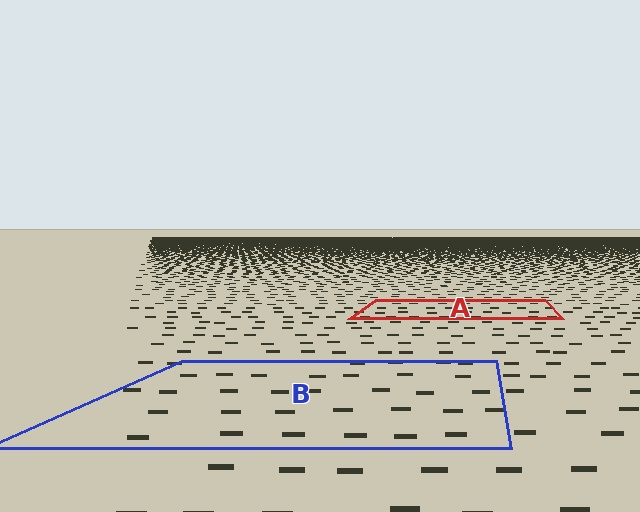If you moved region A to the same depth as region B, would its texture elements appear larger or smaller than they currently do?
They would appear larger. At a closer depth, the same texture elements are projected at a bigger on-screen size.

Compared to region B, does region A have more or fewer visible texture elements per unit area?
Region A has more texture elements per unit area — they are packed more densely because it is farther away.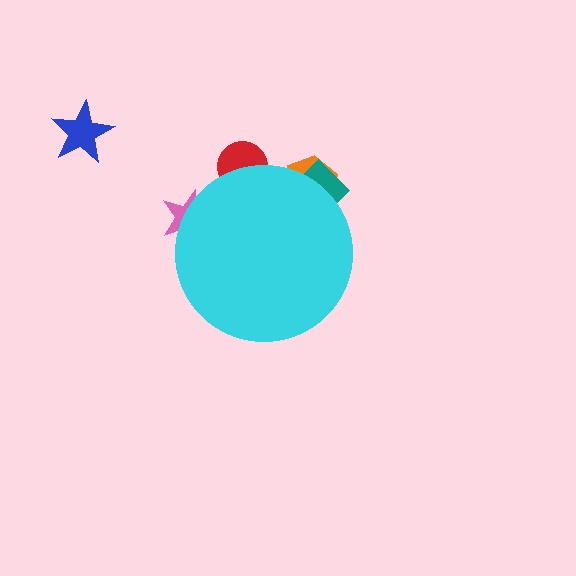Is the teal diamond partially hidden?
Yes, the teal diamond is partially hidden behind the cyan circle.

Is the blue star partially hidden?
No, the blue star is fully visible.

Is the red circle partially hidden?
Yes, the red circle is partially hidden behind the cyan circle.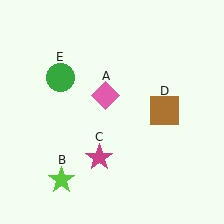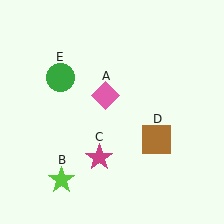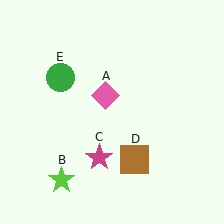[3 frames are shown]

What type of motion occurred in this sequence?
The brown square (object D) rotated clockwise around the center of the scene.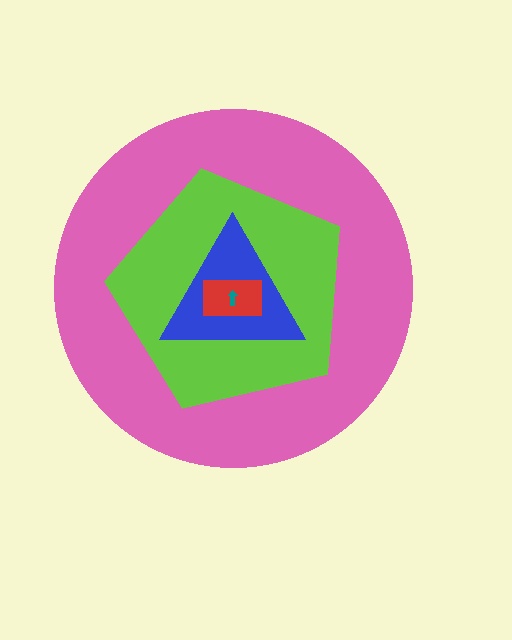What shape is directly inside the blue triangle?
The red rectangle.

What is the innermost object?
The teal arrow.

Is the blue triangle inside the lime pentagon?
Yes.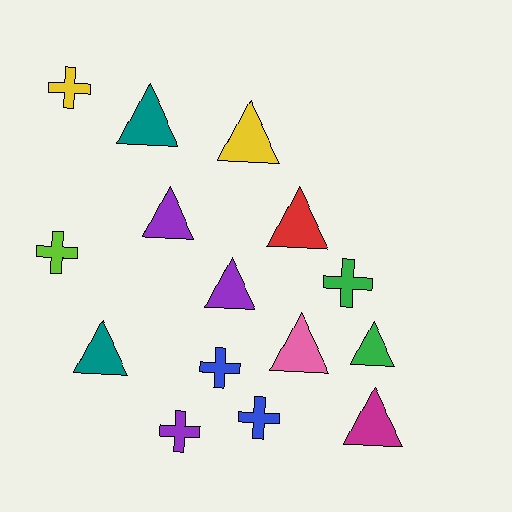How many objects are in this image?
There are 15 objects.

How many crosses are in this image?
There are 6 crosses.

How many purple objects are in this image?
There are 3 purple objects.